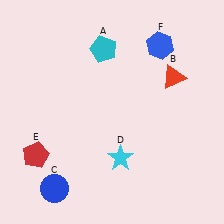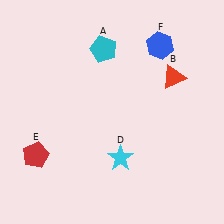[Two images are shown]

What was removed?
The blue circle (C) was removed in Image 2.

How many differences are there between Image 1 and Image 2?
There is 1 difference between the two images.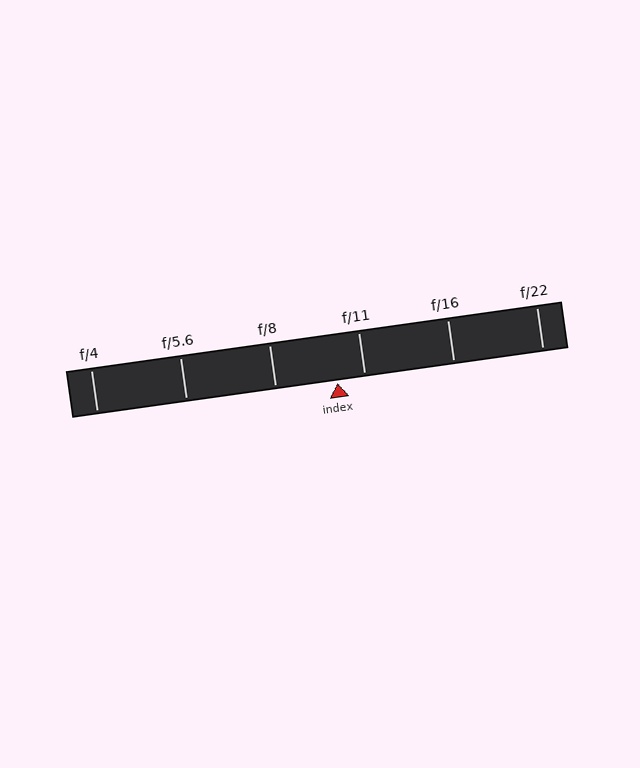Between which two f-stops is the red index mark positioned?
The index mark is between f/8 and f/11.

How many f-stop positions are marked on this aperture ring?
There are 6 f-stop positions marked.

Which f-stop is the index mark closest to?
The index mark is closest to f/11.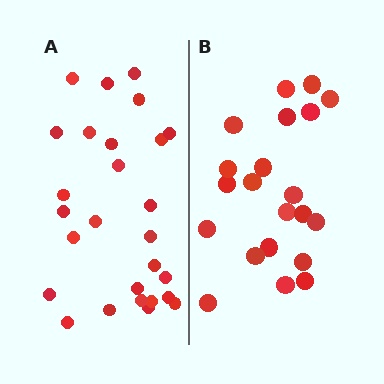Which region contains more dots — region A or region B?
Region A (the left region) has more dots.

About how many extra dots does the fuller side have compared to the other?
Region A has about 6 more dots than region B.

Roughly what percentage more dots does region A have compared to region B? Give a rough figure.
About 30% more.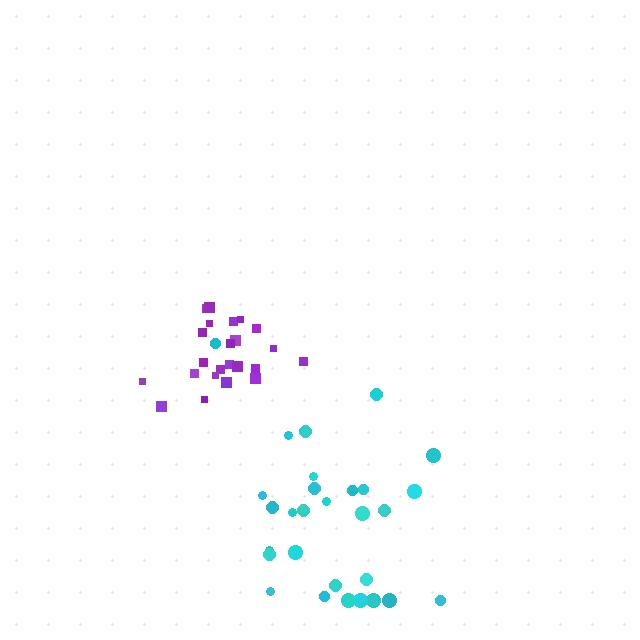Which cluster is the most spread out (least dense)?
Cyan.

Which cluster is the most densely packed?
Purple.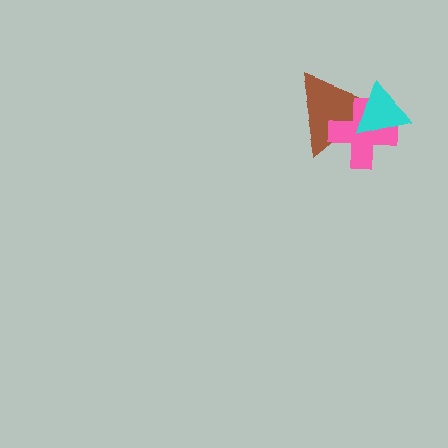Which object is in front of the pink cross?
The cyan triangle is in front of the pink cross.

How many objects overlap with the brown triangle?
2 objects overlap with the brown triangle.